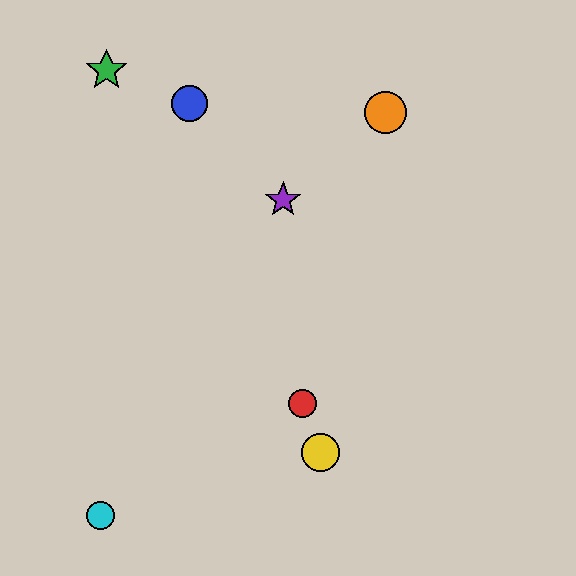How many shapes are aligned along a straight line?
3 shapes (the red circle, the blue circle, the yellow circle) are aligned along a straight line.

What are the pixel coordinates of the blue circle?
The blue circle is at (190, 104).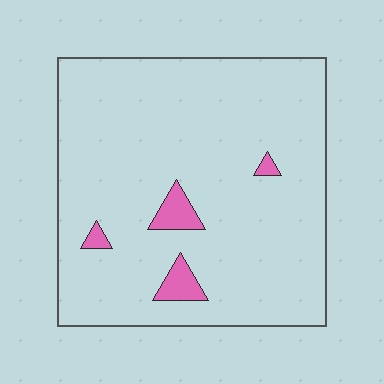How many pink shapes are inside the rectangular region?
4.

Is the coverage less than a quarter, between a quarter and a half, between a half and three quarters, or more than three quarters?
Less than a quarter.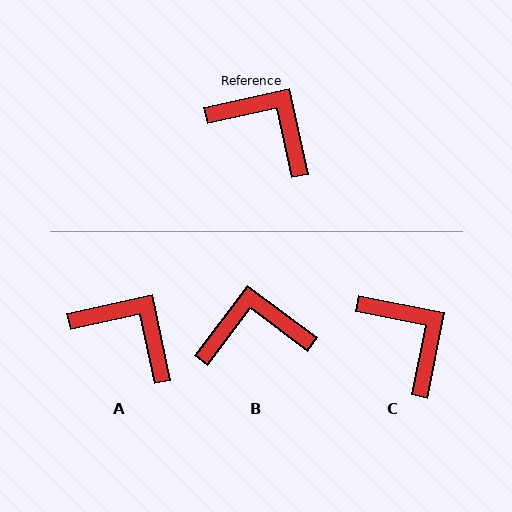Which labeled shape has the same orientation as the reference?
A.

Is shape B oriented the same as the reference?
No, it is off by about 41 degrees.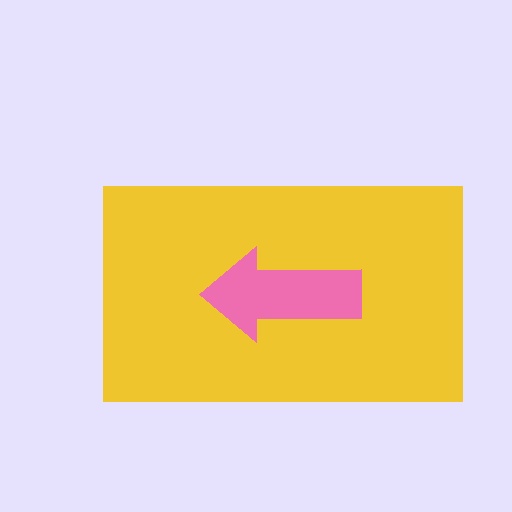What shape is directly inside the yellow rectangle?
The pink arrow.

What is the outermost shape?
The yellow rectangle.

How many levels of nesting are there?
2.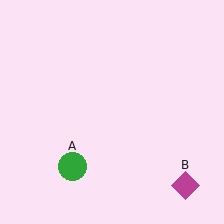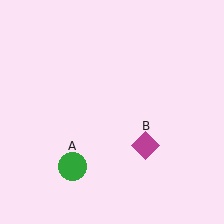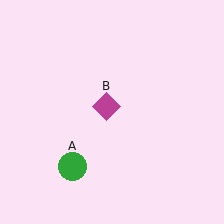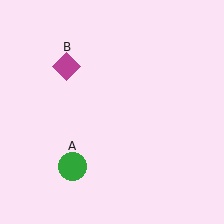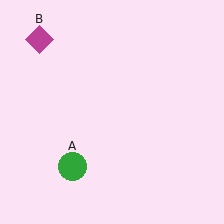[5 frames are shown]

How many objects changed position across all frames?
1 object changed position: magenta diamond (object B).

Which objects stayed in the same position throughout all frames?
Green circle (object A) remained stationary.